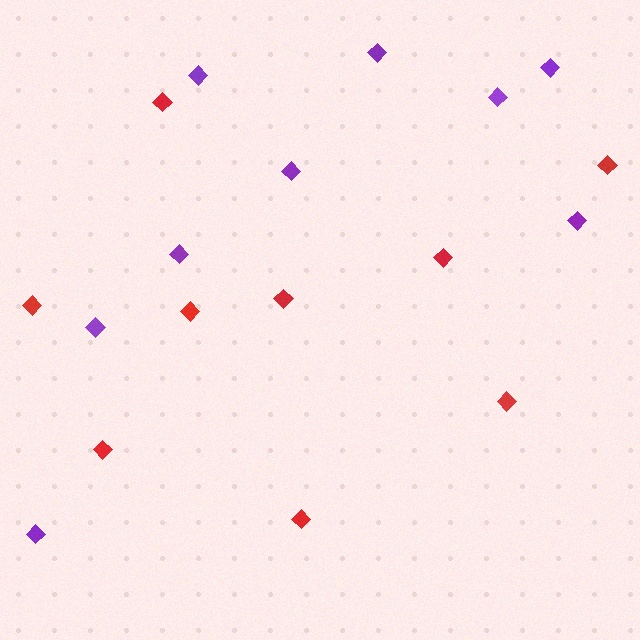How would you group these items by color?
There are 2 groups: one group of red diamonds (9) and one group of purple diamonds (9).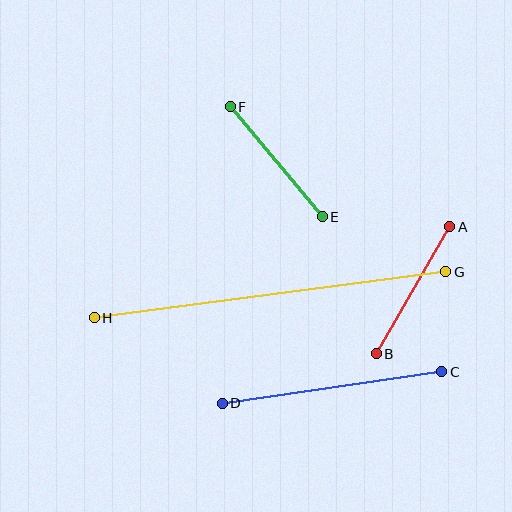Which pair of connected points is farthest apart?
Points G and H are farthest apart.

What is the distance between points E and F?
The distance is approximately 144 pixels.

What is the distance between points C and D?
The distance is approximately 222 pixels.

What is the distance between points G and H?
The distance is approximately 354 pixels.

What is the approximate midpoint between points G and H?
The midpoint is at approximately (270, 295) pixels.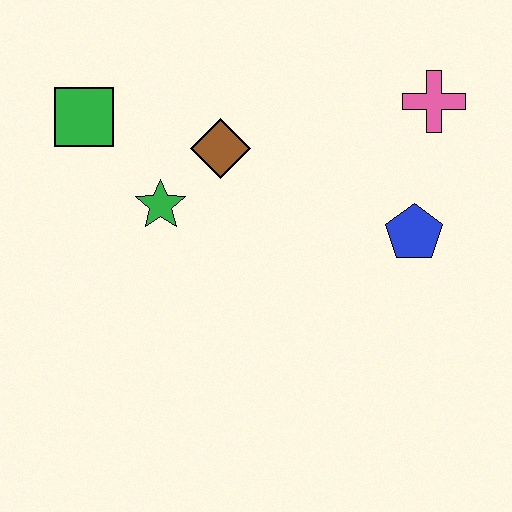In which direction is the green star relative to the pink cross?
The green star is to the left of the pink cross.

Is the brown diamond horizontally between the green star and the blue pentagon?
Yes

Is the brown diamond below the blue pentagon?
No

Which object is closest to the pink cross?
The blue pentagon is closest to the pink cross.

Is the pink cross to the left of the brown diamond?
No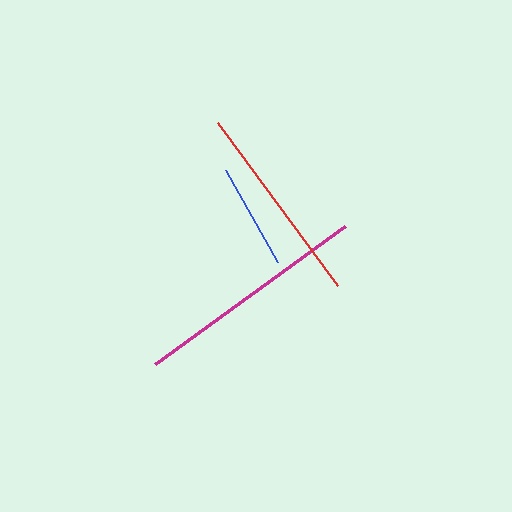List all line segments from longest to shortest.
From longest to shortest: magenta, red, blue.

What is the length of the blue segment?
The blue segment is approximately 106 pixels long.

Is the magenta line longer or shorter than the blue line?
The magenta line is longer than the blue line.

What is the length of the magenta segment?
The magenta segment is approximately 234 pixels long.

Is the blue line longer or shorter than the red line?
The red line is longer than the blue line.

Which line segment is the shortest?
The blue line is the shortest at approximately 106 pixels.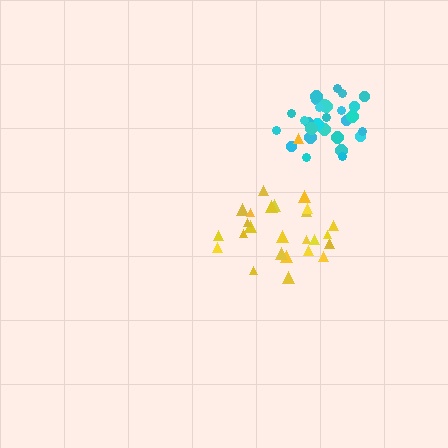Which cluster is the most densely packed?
Cyan.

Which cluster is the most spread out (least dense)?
Yellow.